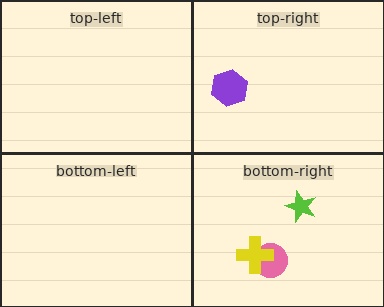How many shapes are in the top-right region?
1.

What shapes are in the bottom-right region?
The pink circle, the lime star, the yellow cross.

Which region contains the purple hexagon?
The top-right region.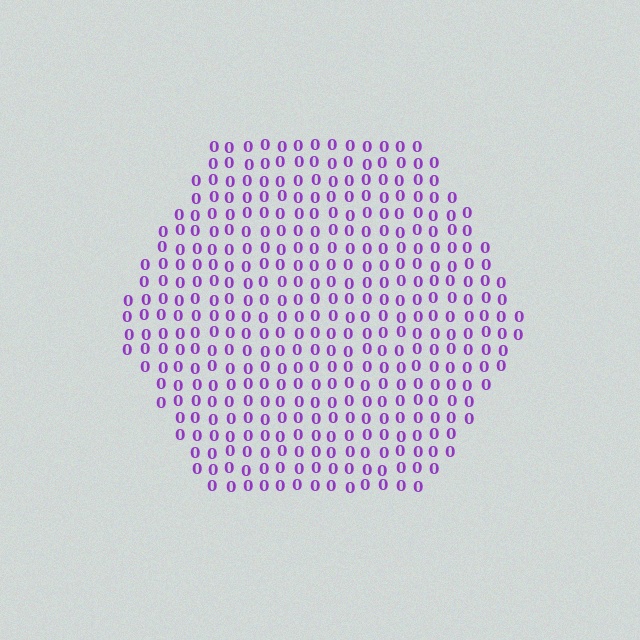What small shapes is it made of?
It is made of small digit 0's.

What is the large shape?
The large shape is a hexagon.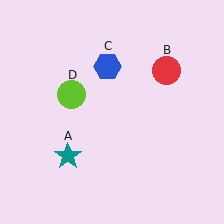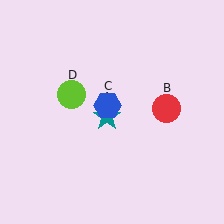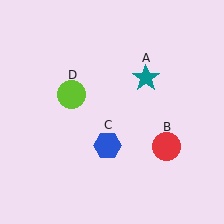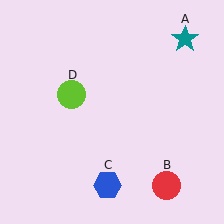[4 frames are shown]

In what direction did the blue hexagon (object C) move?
The blue hexagon (object C) moved down.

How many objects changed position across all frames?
3 objects changed position: teal star (object A), red circle (object B), blue hexagon (object C).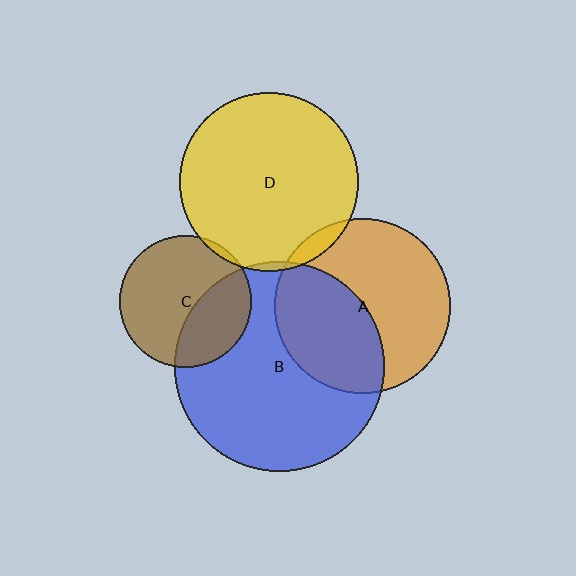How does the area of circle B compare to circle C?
Approximately 2.5 times.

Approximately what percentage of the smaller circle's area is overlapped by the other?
Approximately 5%.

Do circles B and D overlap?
Yes.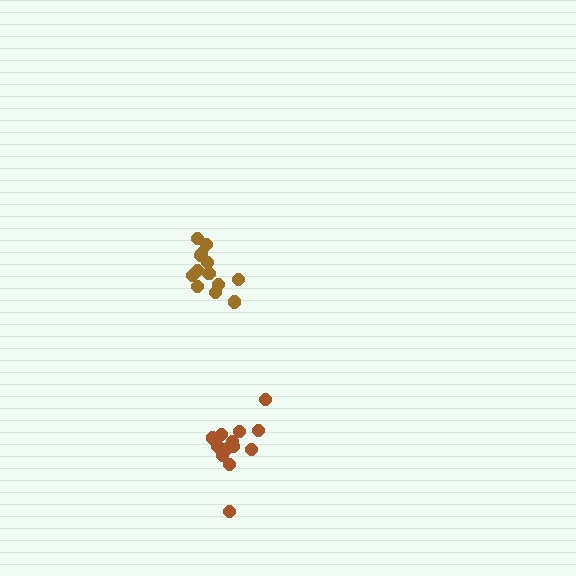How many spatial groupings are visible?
There are 2 spatial groupings.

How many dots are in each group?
Group 1: 13 dots, Group 2: 13 dots (26 total).